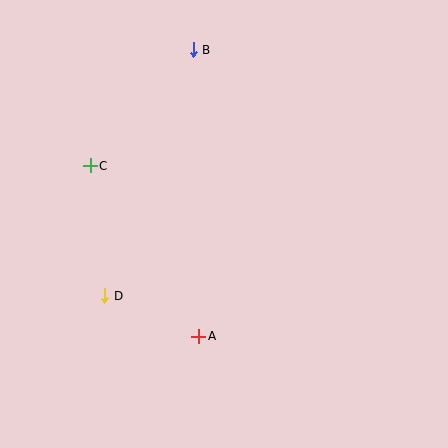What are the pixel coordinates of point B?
Point B is at (193, 50).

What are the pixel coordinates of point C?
Point C is at (90, 166).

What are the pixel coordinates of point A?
Point A is at (199, 336).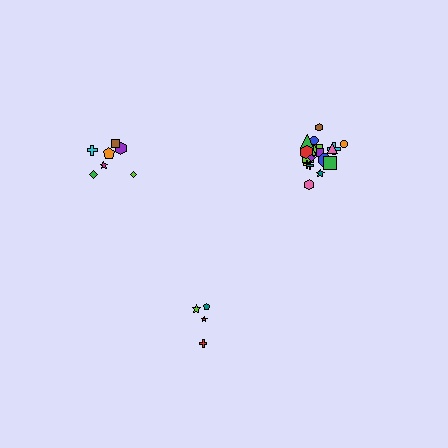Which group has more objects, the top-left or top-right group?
The top-right group.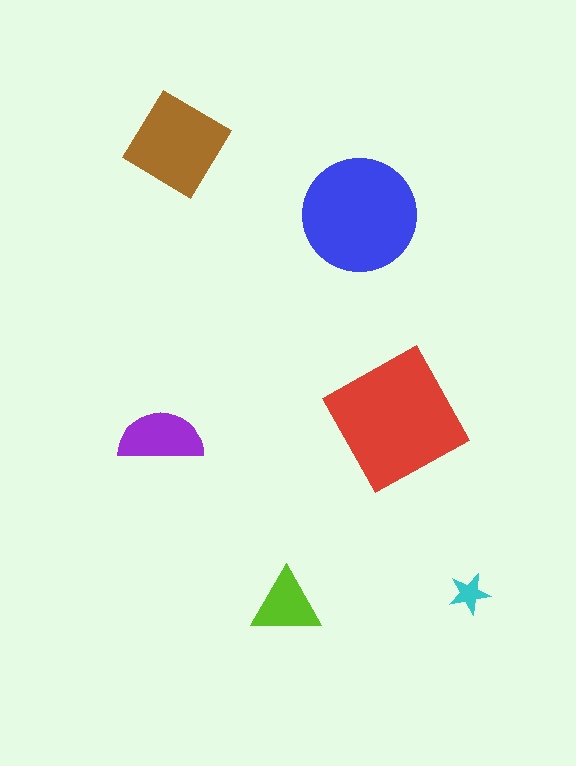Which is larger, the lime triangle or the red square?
The red square.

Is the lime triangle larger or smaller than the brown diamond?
Smaller.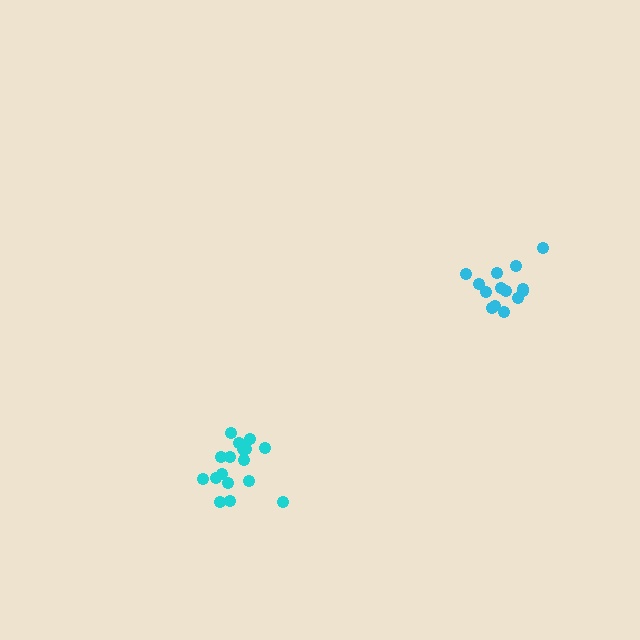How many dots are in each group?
Group 1: 14 dots, Group 2: 18 dots (32 total).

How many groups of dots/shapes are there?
There are 2 groups.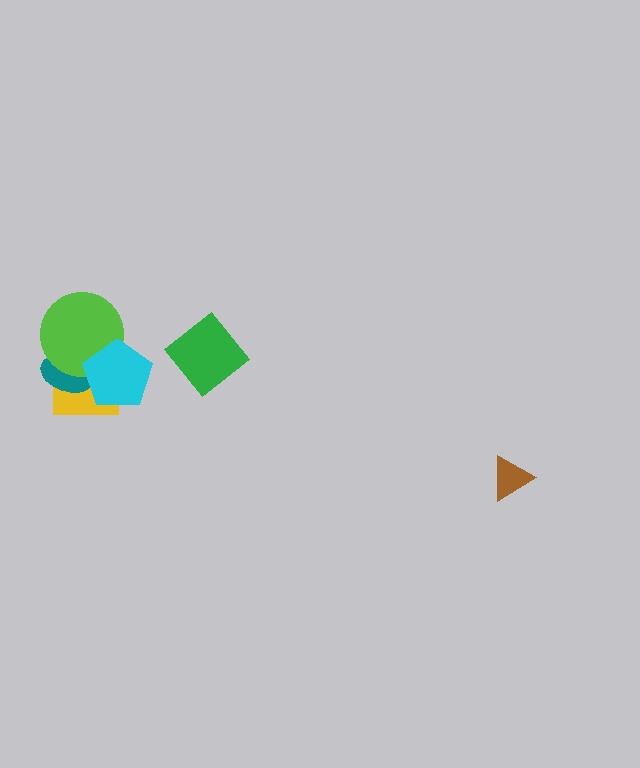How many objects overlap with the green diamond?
0 objects overlap with the green diamond.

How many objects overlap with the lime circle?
3 objects overlap with the lime circle.